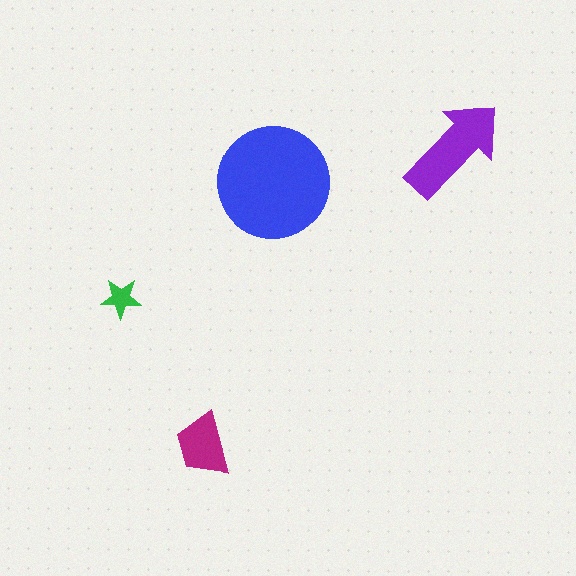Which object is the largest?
The blue circle.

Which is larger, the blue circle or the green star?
The blue circle.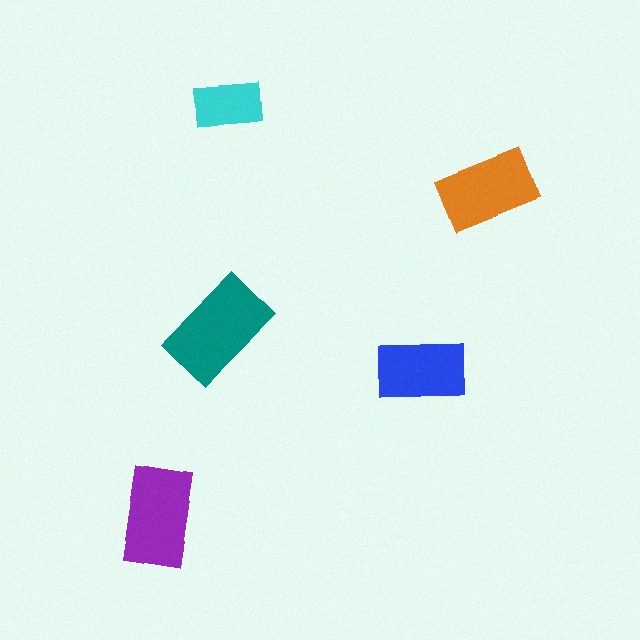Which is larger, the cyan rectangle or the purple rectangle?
The purple one.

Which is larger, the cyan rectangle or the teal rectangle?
The teal one.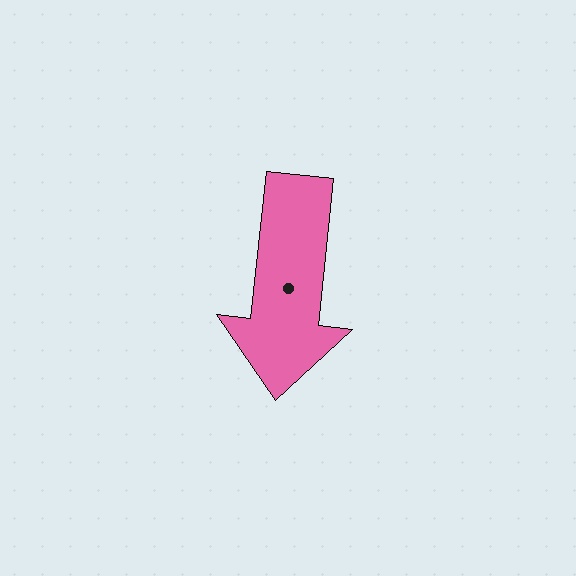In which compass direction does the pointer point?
South.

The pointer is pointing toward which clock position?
Roughly 6 o'clock.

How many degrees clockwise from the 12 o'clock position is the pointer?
Approximately 186 degrees.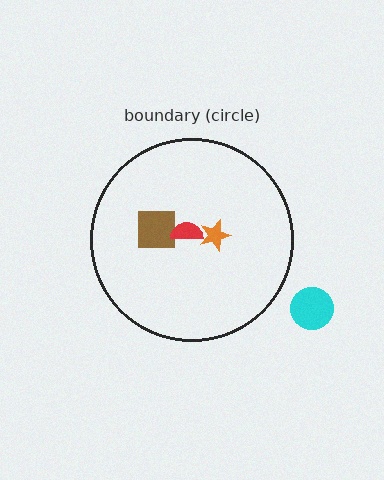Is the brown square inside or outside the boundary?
Inside.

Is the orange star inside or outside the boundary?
Inside.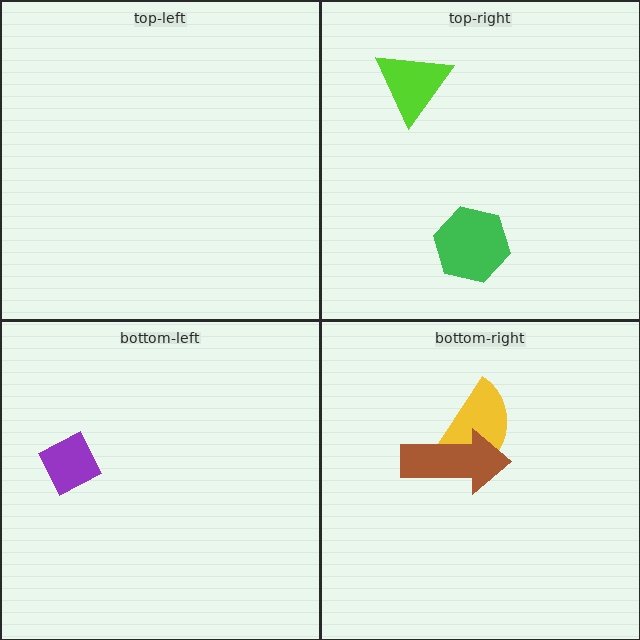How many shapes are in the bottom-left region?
1.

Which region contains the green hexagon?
The top-right region.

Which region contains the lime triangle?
The top-right region.